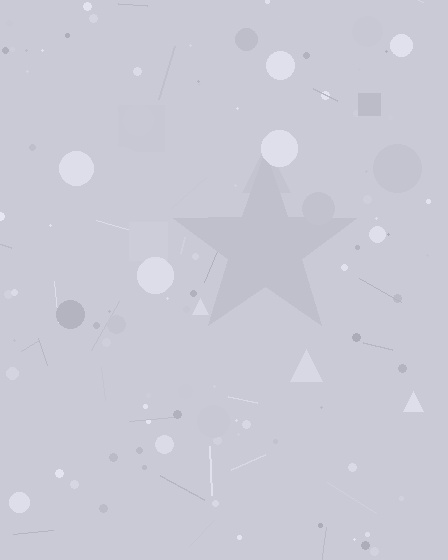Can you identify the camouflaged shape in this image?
The camouflaged shape is a star.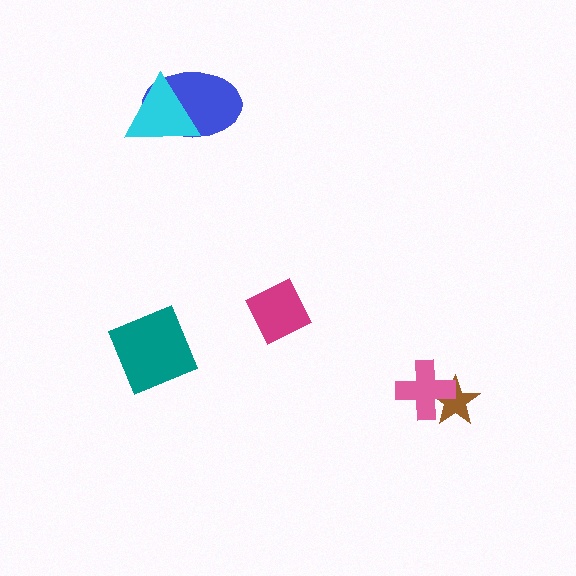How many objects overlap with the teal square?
0 objects overlap with the teal square.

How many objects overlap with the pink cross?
1 object overlaps with the pink cross.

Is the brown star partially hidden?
Yes, it is partially covered by another shape.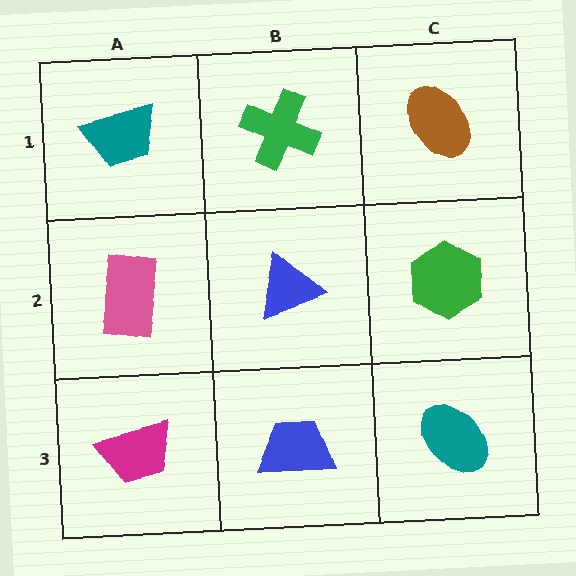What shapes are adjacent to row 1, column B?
A blue triangle (row 2, column B), a teal trapezoid (row 1, column A), a brown ellipse (row 1, column C).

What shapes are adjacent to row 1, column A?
A pink rectangle (row 2, column A), a green cross (row 1, column B).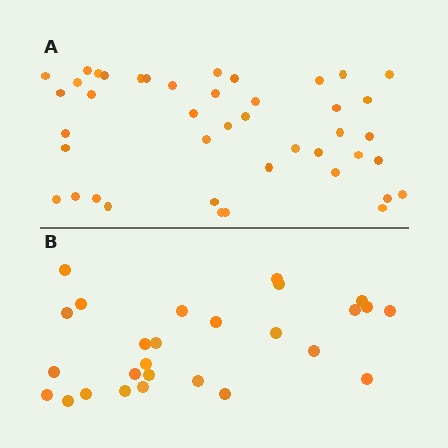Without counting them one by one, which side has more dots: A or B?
Region A (the top region) has more dots.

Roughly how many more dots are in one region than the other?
Region A has approximately 15 more dots than region B.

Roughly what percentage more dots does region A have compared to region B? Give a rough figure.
About 60% more.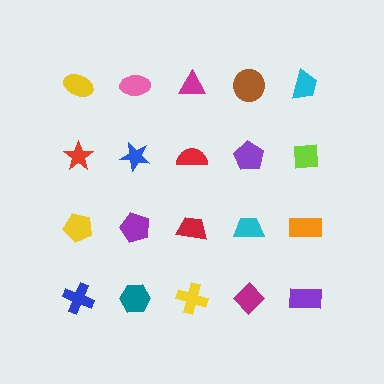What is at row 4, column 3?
A yellow cross.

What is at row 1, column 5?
A cyan trapezoid.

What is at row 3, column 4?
A cyan trapezoid.